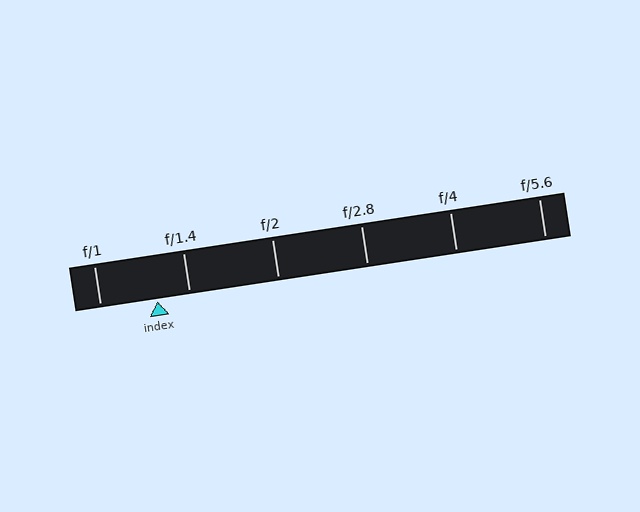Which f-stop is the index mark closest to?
The index mark is closest to f/1.4.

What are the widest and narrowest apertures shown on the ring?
The widest aperture shown is f/1 and the narrowest is f/5.6.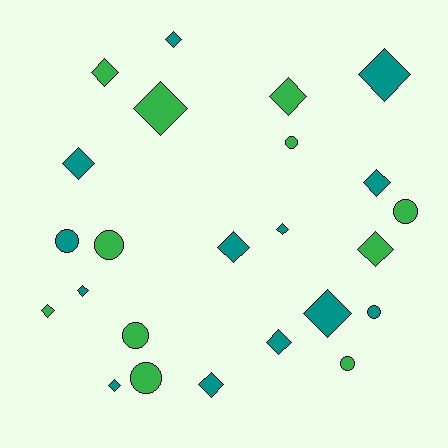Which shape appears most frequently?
Diamond, with 16 objects.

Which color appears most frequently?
Teal, with 13 objects.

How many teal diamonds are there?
There are 11 teal diamonds.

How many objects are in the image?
There are 24 objects.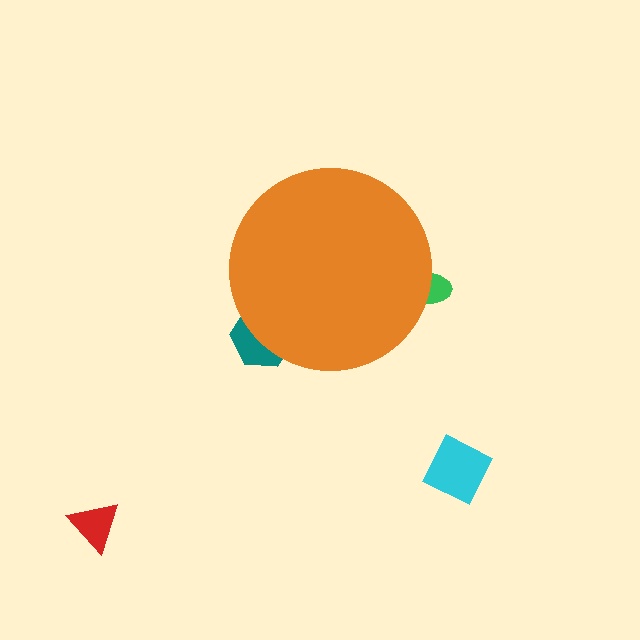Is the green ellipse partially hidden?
Yes, the green ellipse is partially hidden behind the orange circle.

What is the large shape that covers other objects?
An orange circle.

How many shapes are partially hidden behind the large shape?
2 shapes are partially hidden.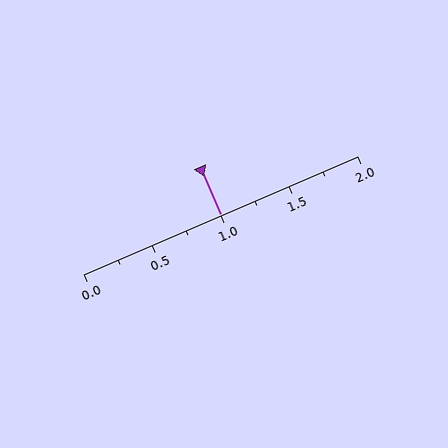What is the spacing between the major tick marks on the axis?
The major ticks are spaced 0.5 apart.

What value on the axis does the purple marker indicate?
The marker indicates approximately 1.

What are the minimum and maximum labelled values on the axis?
The axis runs from 0.0 to 2.0.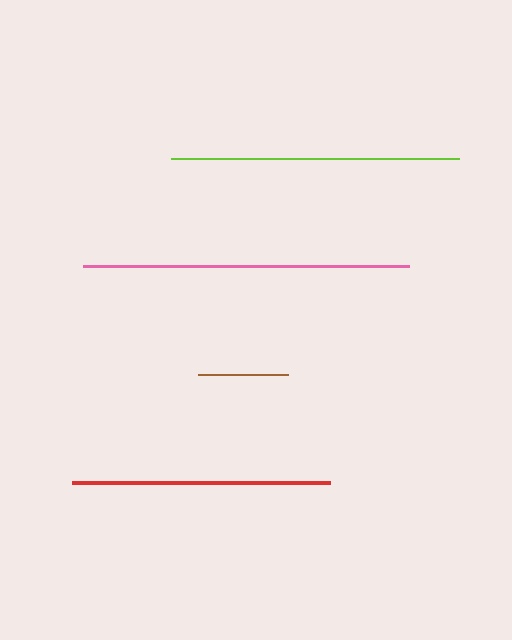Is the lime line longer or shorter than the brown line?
The lime line is longer than the brown line.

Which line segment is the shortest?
The brown line is the shortest at approximately 90 pixels.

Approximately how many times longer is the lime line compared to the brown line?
The lime line is approximately 3.2 times the length of the brown line.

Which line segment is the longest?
The pink line is the longest at approximately 325 pixels.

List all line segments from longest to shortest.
From longest to shortest: pink, lime, red, brown.